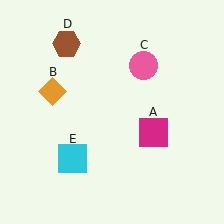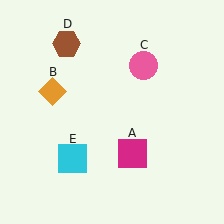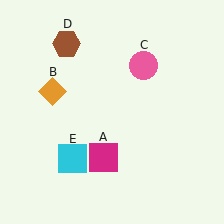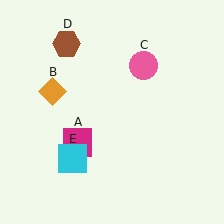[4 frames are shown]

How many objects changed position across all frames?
1 object changed position: magenta square (object A).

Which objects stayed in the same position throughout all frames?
Orange diamond (object B) and pink circle (object C) and brown hexagon (object D) and cyan square (object E) remained stationary.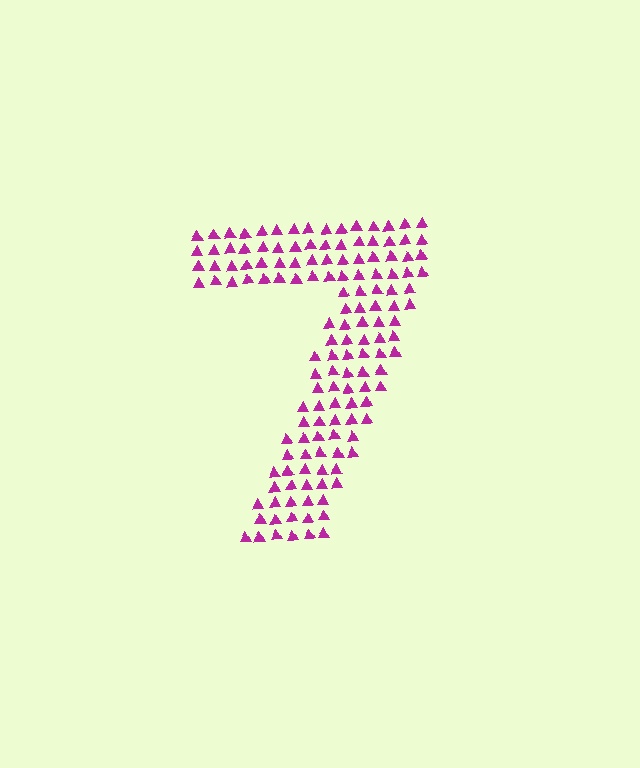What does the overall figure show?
The overall figure shows the digit 7.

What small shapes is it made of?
It is made of small triangles.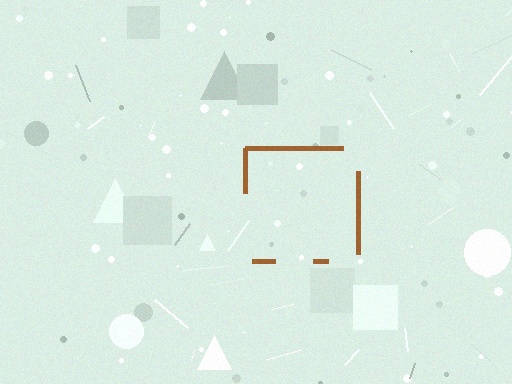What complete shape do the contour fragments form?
The contour fragments form a square.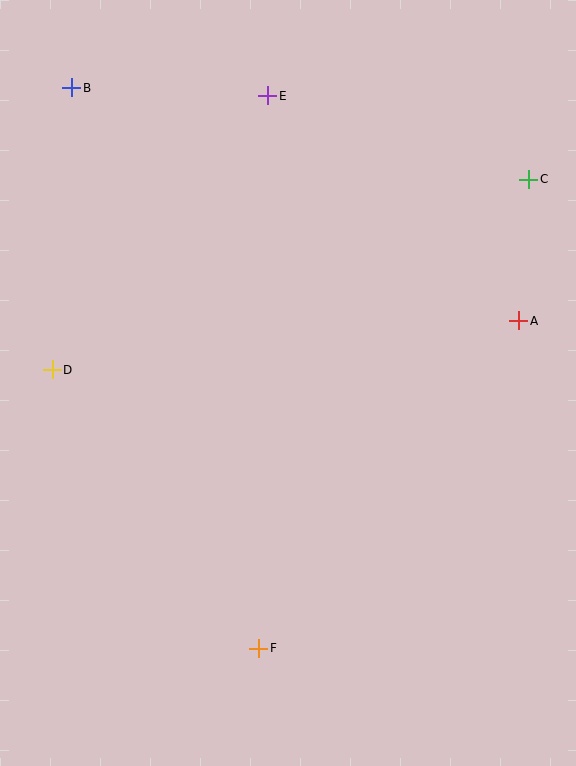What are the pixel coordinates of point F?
Point F is at (259, 648).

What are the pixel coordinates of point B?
Point B is at (72, 88).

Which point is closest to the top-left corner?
Point B is closest to the top-left corner.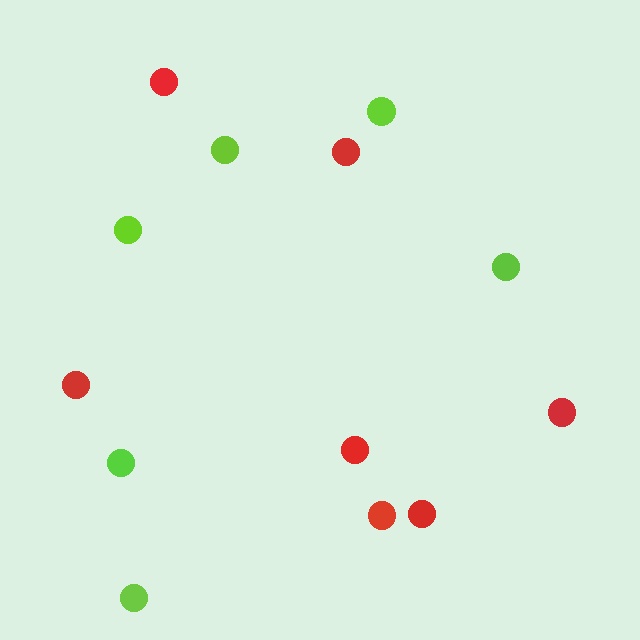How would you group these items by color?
There are 2 groups: one group of red circles (7) and one group of lime circles (6).